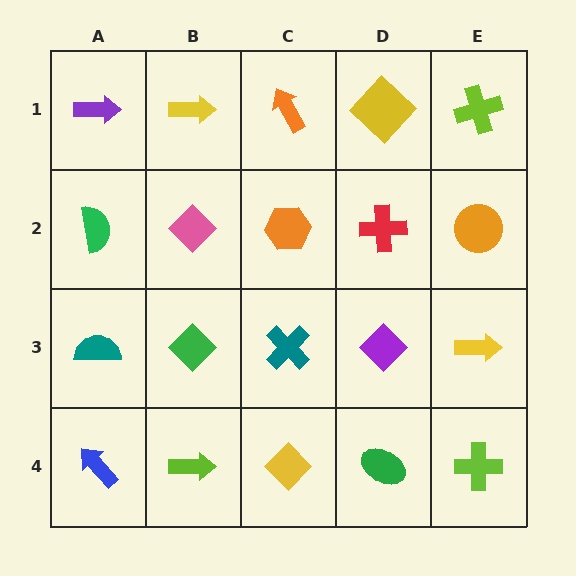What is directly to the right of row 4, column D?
A lime cross.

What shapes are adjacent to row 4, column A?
A teal semicircle (row 3, column A), a lime arrow (row 4, column B).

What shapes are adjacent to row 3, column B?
A pink diamond (row 2, column B), a lime arrow (row 4, column B), a teal semicircle (row 3, column A), a teal cross (row 3, column C).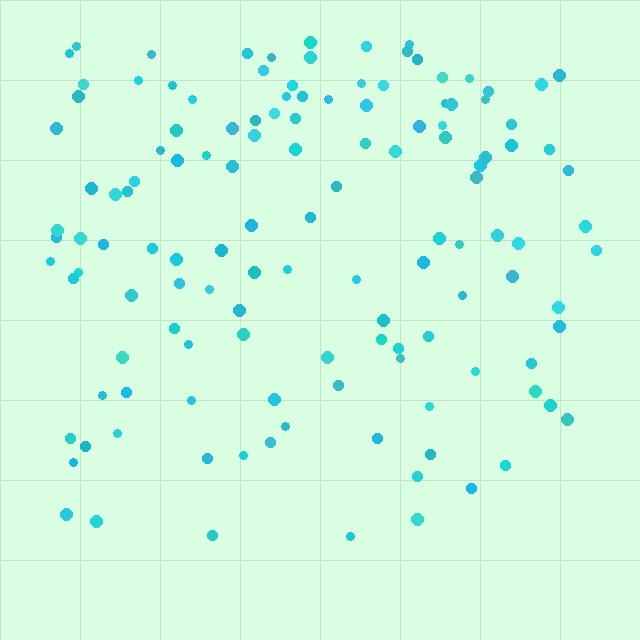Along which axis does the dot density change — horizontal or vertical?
Vertical.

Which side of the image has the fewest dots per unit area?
The bottom.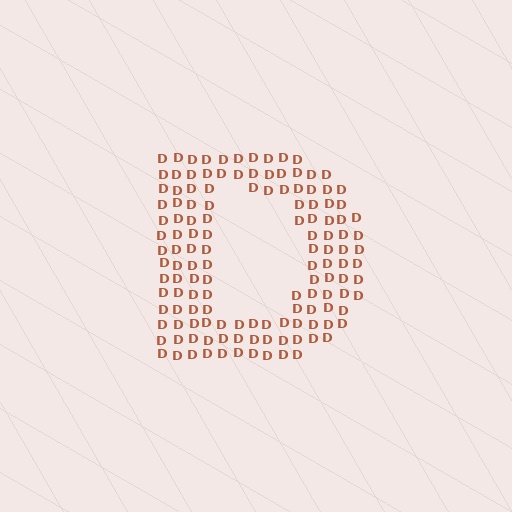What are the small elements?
The small elements are letter D's.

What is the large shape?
The large shape is the letter D.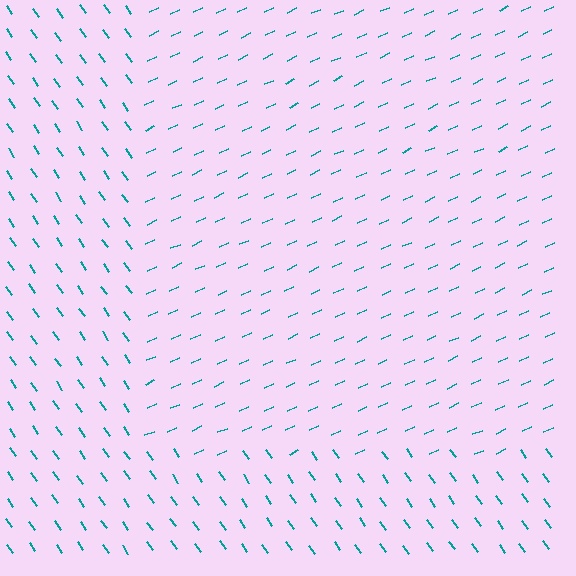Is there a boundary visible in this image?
Yes, there is a texture boundary formed by a change in line orientation.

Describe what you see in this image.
The image is filled with small teal line segments. A rectangle region in the image has lines oriented differently from the surrounding lines, creating a visible texture boundary.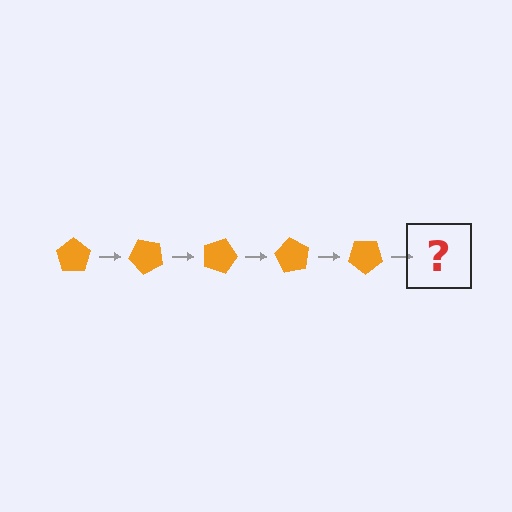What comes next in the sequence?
The next element should be an orange pentagon rotated 225 degrees.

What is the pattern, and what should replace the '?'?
The pattern is that the pentagon rotates 45 degrees each step. The '?' should be an orange pentagon rotated 225 degrees.